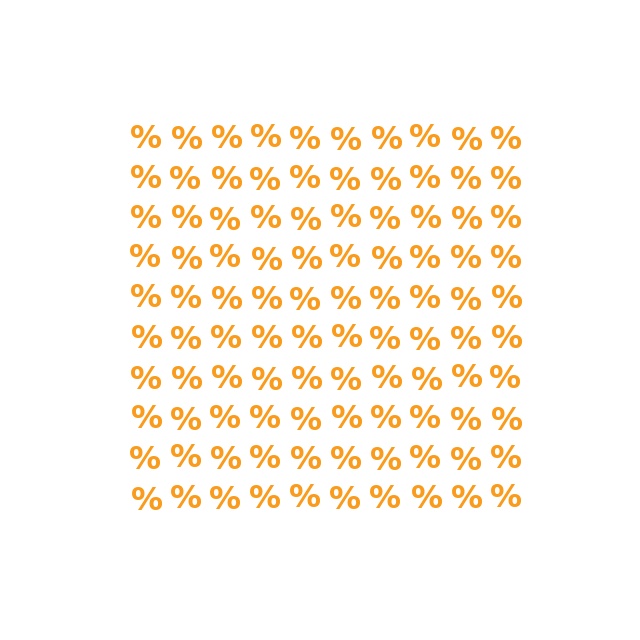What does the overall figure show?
The overall figure shows a square.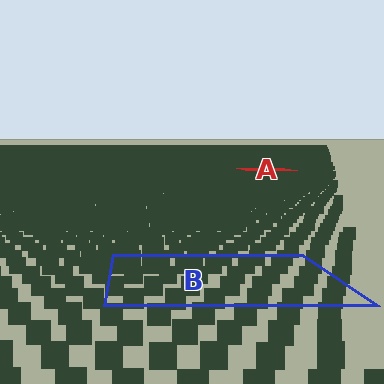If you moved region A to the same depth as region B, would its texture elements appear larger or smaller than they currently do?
They would appear larger. At a closer depth, the same texture elements are projected at a bigger on-screen size.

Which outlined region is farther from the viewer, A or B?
Region A is farther from the viewer — the texture elements inside it appear smaller and more densely packed.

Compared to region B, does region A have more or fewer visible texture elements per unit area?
Region A has more texture elements per unit area — they are packed more densely because it is farther away.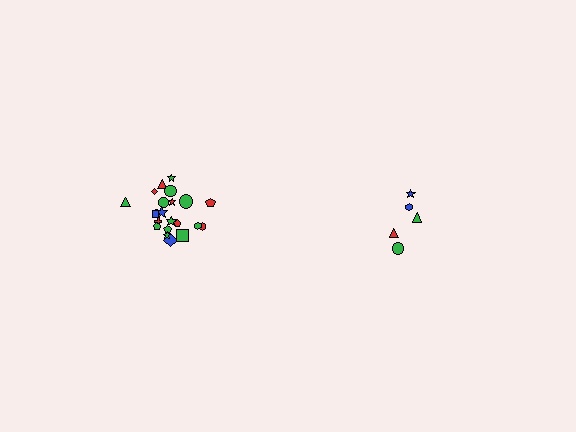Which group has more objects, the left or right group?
The left group.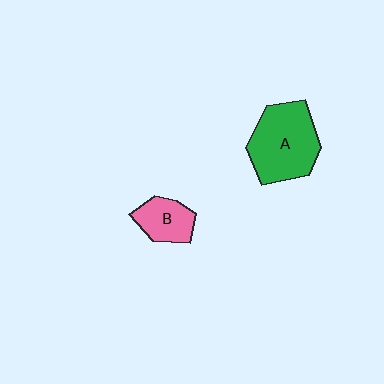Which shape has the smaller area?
Shape B (pink).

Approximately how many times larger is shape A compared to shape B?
Approximately 2.1 times.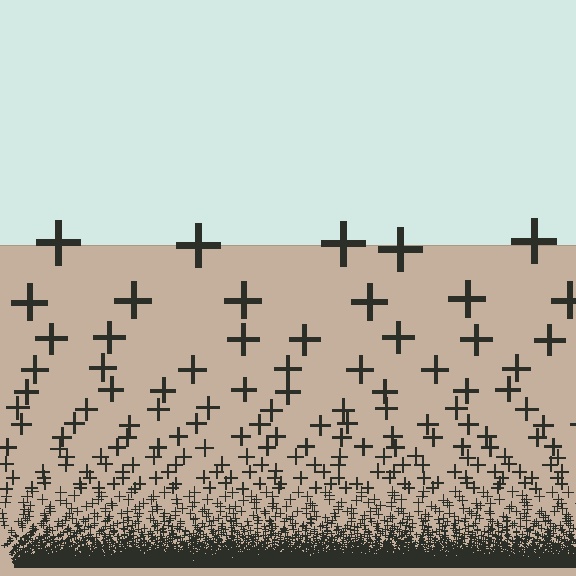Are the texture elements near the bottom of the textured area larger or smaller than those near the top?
Smaller. The gradient is inverted — elements near the bottom are smaller and denser.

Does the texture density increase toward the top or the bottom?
Density increases toward the bottom.